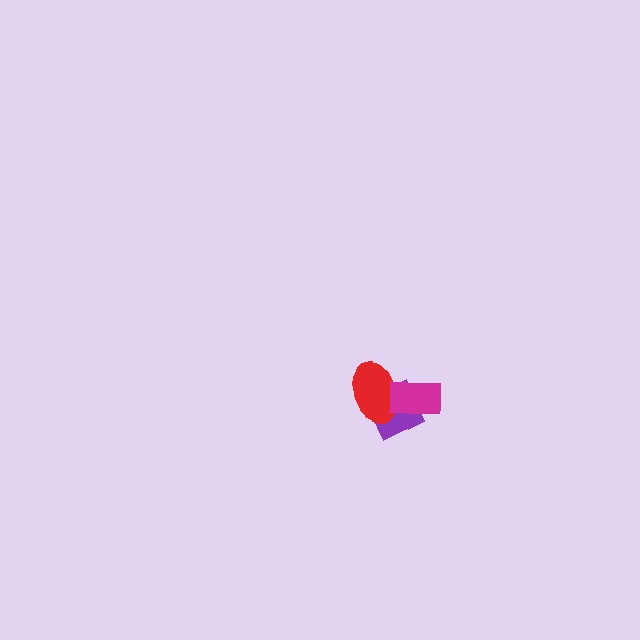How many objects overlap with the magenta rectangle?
2 objects overlap with the magenta rectangle.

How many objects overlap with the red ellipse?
2 objects overlap with the red ellipse.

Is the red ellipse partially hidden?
Yes, it is partially covered by another shape.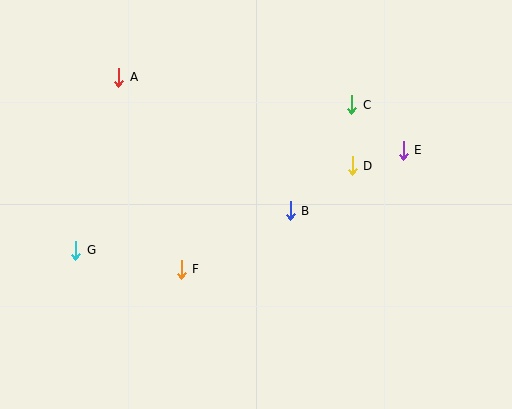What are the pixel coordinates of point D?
Point D is at (352, 166).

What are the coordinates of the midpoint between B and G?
The midpoint between B and G is at (183, 230).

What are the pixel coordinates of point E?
Point E is at (403, 150).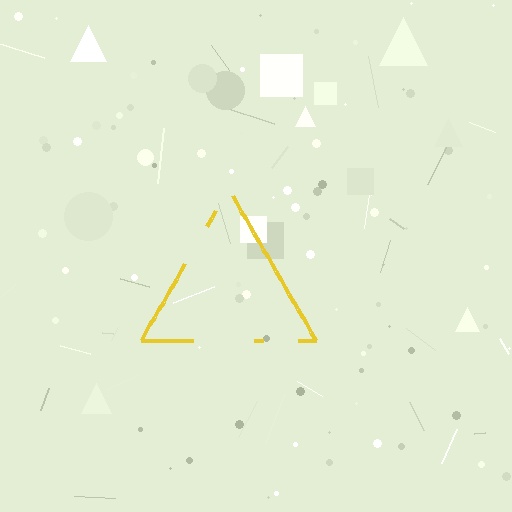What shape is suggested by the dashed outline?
The dashed outline suggests a triangle.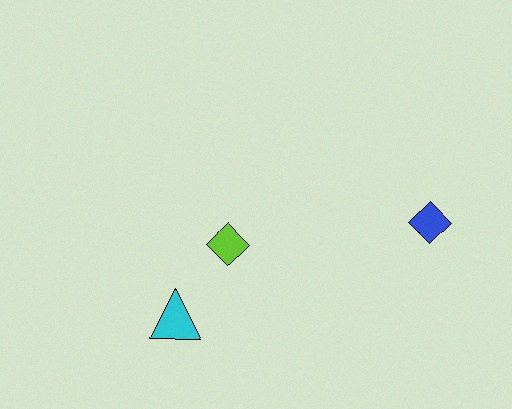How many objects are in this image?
There are 3 objects.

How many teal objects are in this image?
There are no teal objects.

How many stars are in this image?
There are no stars.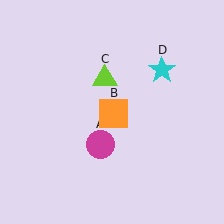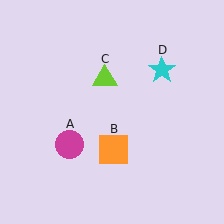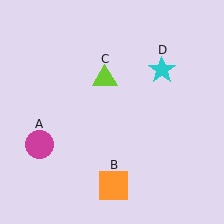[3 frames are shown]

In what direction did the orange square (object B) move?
The orange square (object B) moved down.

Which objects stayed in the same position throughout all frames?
Lime triangle (object C) and cyan star (object D) remained stationary.